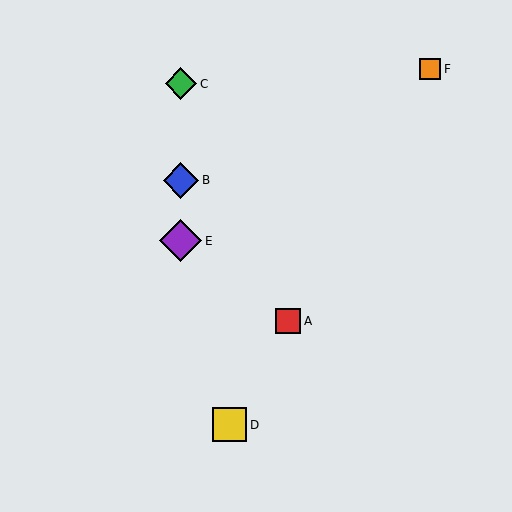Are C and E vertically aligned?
Yes, both are at x≈181.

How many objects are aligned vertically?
3 objects (B, C, E) are aligned vertically.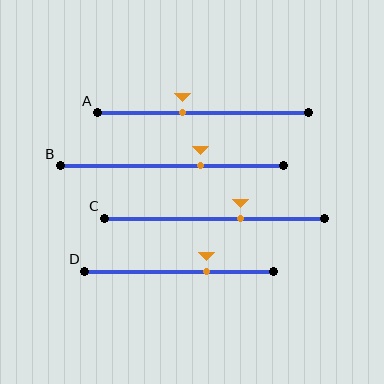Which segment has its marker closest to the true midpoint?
Segment A has its marker closest to the true midpoint.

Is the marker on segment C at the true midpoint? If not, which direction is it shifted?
No, the marker on segment C is shifted to the right by about 12% of the segment length.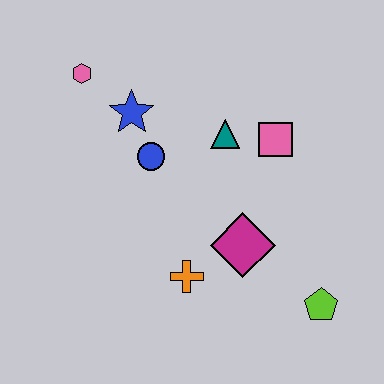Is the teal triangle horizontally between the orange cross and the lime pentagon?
Yes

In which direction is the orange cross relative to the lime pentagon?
The orange cross is to the left of the lime pentagon.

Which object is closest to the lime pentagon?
The magenta diamond is closest to the lime pentagon.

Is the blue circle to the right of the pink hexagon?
Yes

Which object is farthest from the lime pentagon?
The pink hexagon is farthest from the lime pentagon.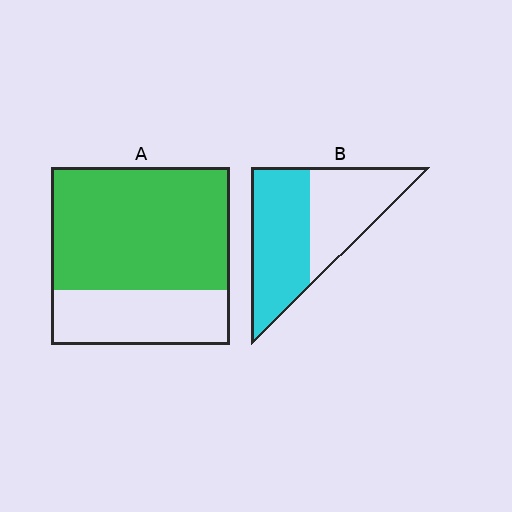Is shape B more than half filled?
Yes.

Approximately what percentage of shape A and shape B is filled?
A is approximately 70% and B is approximately 55%.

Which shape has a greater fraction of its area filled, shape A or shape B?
Shape A.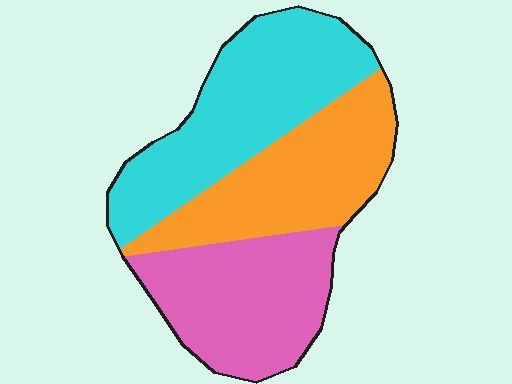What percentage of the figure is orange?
Orange takes up between a sixth and a third of the figure.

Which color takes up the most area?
Cyan, at roughly 40%.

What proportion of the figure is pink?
Pink covers 31% of the figure.